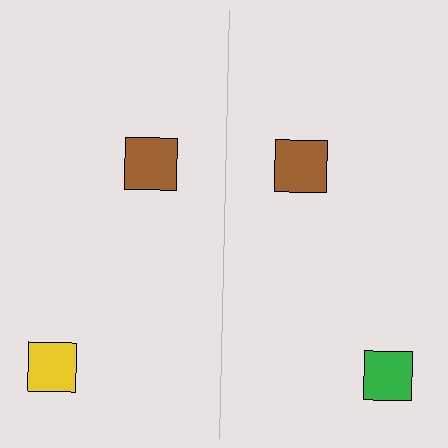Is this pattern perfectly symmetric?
No, the pattern is not perfectly symmetric. The green square on the right side breaks the symmetry — its mirror counterpart is yellow.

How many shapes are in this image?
There are 4 shapes in this image.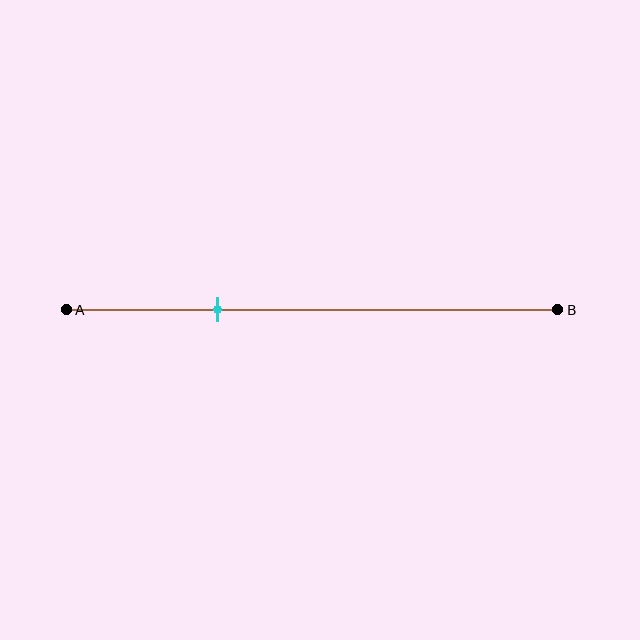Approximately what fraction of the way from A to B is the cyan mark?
The cyan mark is approximately 30% of the way from A to B.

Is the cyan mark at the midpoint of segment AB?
No, the mark is at about 30% from A, not at the 50% midpoint.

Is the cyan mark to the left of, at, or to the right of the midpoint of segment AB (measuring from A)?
The cyan mark is to the left of the midpoint of segment AB.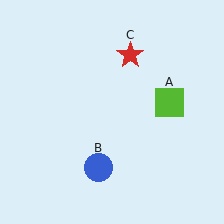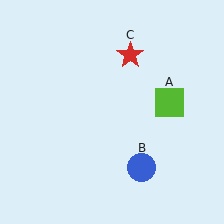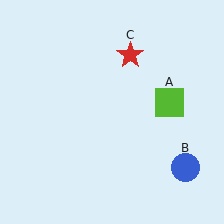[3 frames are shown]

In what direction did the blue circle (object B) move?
The blue circle (object B) moved right.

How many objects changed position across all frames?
1 object changed position: blue circle (object B).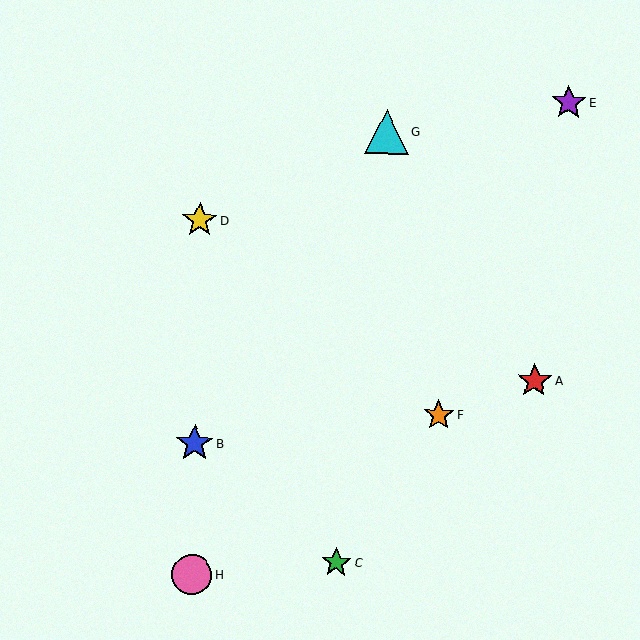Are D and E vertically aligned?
No, D is at x≈200 and E is at x≈569.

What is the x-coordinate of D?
Object D is at x≈200.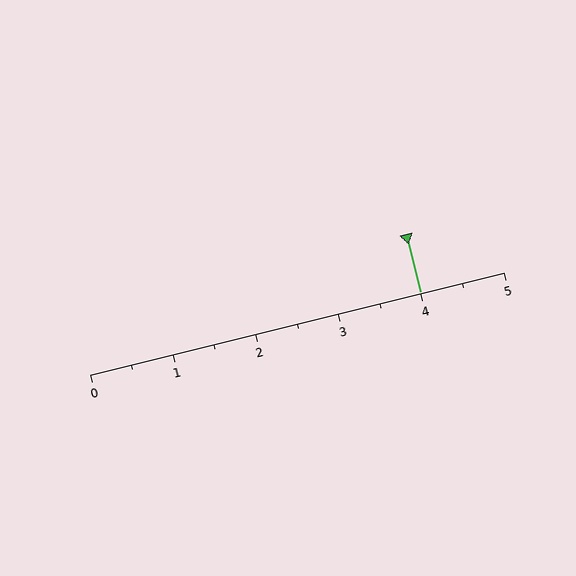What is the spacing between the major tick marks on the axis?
The major ticks are spaced 1 apart.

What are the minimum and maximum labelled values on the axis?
The axis runs from 0 to 5.